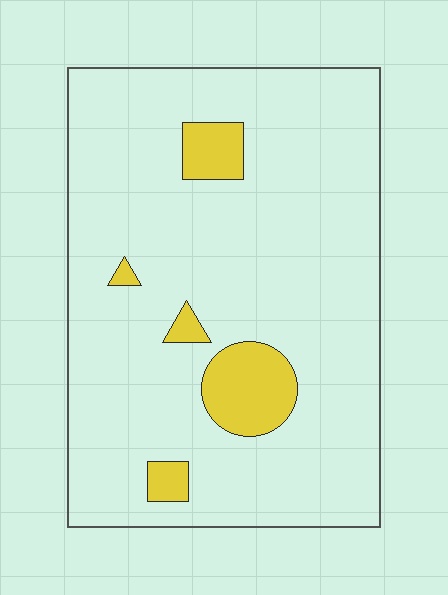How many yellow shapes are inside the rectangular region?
5.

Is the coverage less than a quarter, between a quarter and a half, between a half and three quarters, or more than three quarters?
Less than a quarter.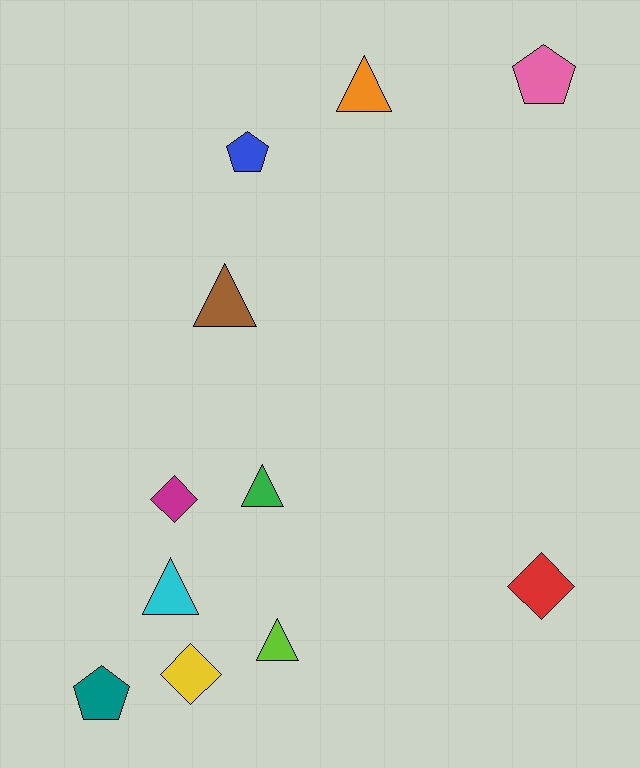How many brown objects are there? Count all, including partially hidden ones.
There is 1 brown object.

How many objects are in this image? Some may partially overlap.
There are 11 objects.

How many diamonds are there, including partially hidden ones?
There are 3 diamonds.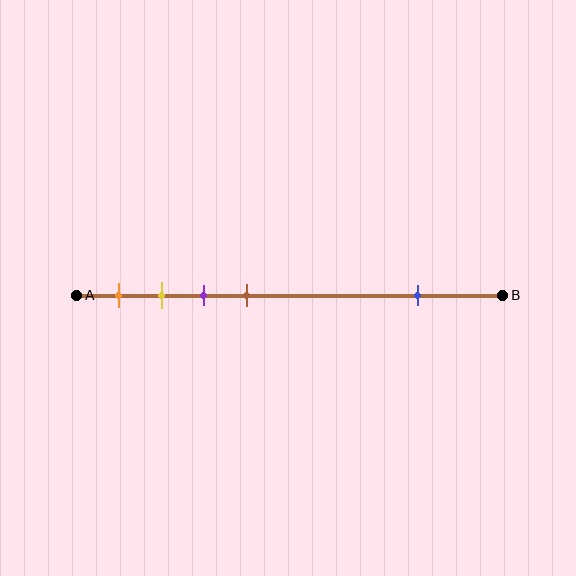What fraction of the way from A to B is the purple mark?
The purple mark is approximately 30% (0.3) of the way from A to B.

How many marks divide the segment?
There are 5 marks dividing the segment.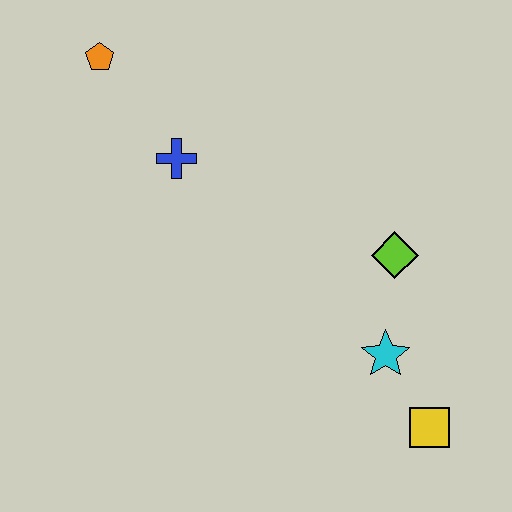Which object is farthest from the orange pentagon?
The yellow square is farthest from the orange pentagon.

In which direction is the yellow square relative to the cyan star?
The yellow square is below the cyan star.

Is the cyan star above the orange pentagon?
No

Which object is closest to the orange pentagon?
The blue cross is closest to the orange pentagon.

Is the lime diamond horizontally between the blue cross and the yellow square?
Yes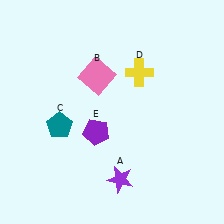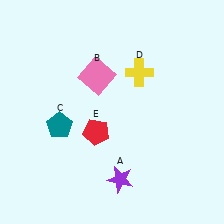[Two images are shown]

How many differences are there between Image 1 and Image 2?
There is 1 difference between the two images.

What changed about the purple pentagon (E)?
In Image 1, E is purple. In Image 2, it changed to red.